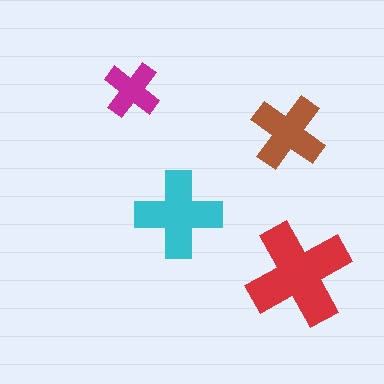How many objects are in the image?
There are 4 objects in the image.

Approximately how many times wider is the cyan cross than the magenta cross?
About 1.5 times wider.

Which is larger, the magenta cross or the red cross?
The red one.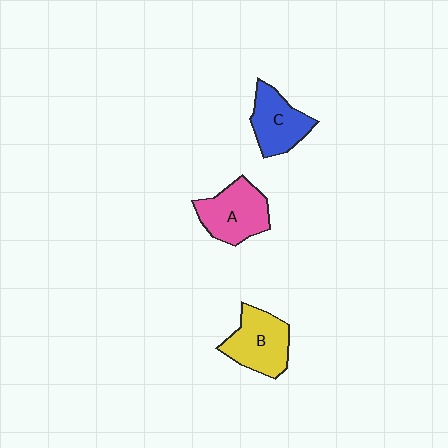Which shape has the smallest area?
Shape C (blue).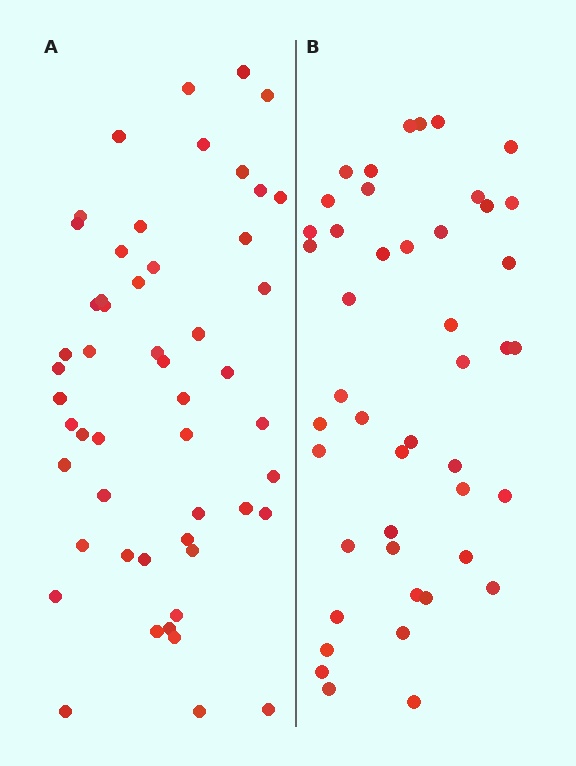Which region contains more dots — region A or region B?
Region A (the left region) has more dots.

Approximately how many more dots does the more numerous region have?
Region A has roughly 8 or so more dots than region B.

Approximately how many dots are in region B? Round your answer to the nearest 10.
About 40 dots. (The exact count is 45, which rounds to 40.)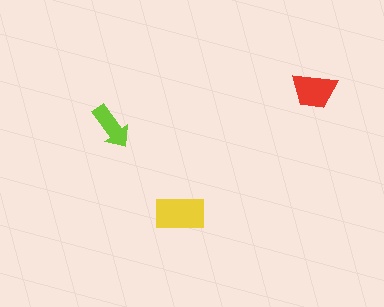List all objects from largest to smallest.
The yellow rectangle, the red trapezoid, the lime arrow.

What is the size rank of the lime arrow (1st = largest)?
3rd.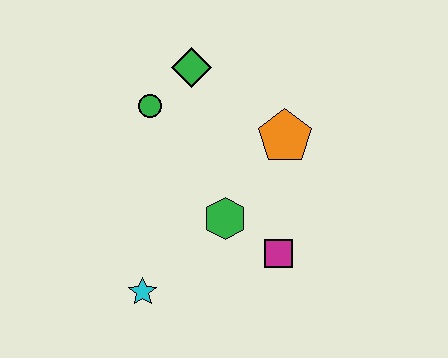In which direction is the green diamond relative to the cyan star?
The green diamond is above the cyan star.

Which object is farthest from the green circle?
The magenta square is farthest from the green circle.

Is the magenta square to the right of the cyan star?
Yes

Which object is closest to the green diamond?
The green circle is closest to the green diamond.